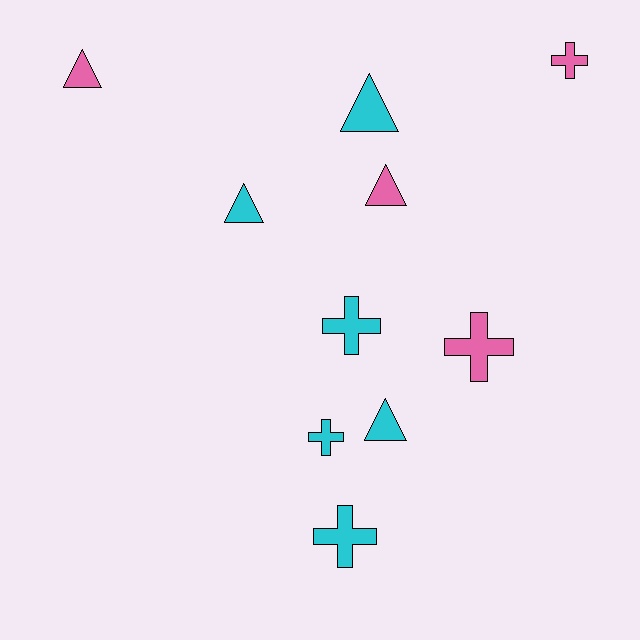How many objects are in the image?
There are 10 objects.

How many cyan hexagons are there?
There are no cyan hexagons.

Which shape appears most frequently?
Triangle, with 5 objects.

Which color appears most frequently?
Cyan, with 6 objects.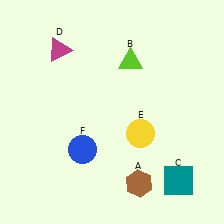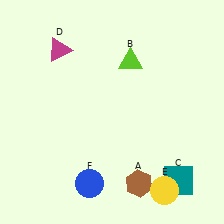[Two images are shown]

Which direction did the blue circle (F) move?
The blue circle (F) moved down.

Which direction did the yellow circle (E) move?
The yellow circle (E) moved down.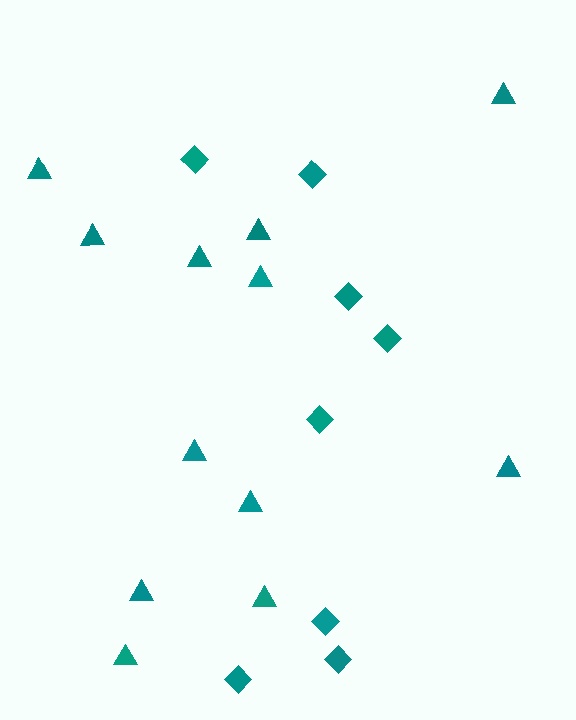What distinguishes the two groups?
There are 2 groups: one group of triangles (12) and one group of diamonds (8).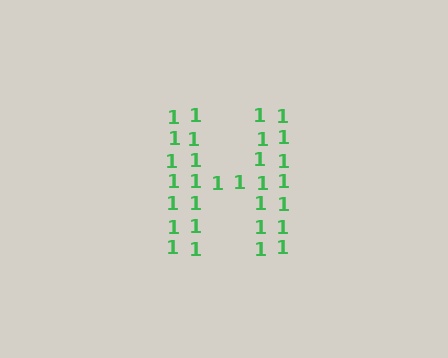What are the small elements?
The small elements are digit 1's.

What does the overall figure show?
The overall figure shows the letter H.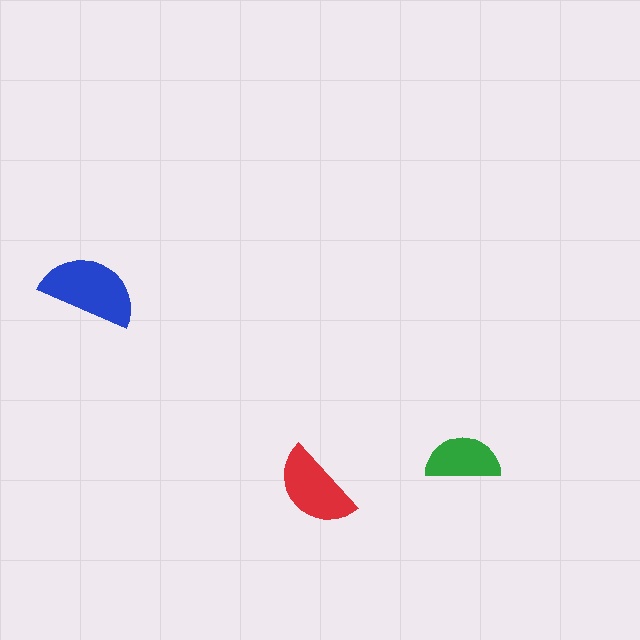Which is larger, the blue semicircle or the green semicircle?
The blue one.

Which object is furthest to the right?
The green semicircle is rightmost.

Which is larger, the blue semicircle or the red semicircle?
The blue one.